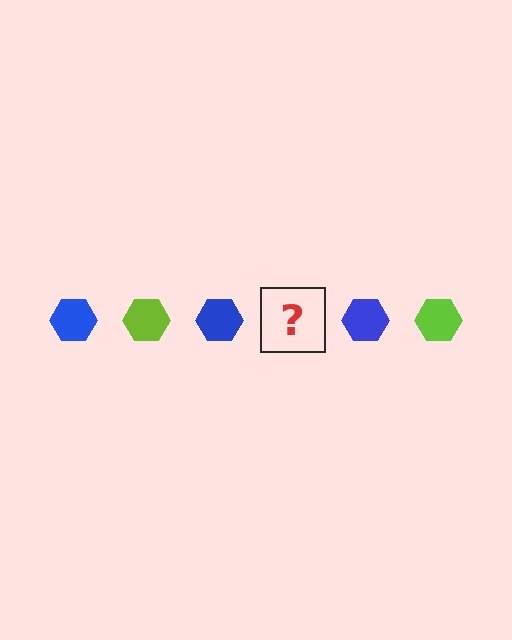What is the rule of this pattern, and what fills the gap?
The rule is that the pattern cycles through blue, lime hexagons. The gap should be filled with a lime hexagon.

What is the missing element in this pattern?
The missing element is a lime hexagon.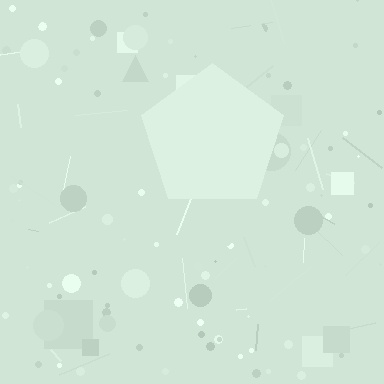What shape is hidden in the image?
A pentagon is hidden in the image.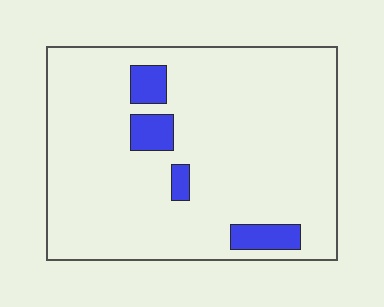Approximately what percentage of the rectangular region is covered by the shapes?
Approximately 10%.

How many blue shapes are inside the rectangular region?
4.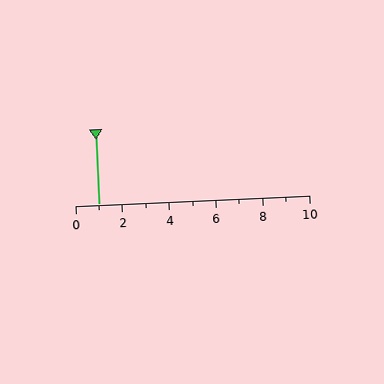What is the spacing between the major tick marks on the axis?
The major ticks are spaced 2 apart.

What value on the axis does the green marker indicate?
The marker indicates approximately 1.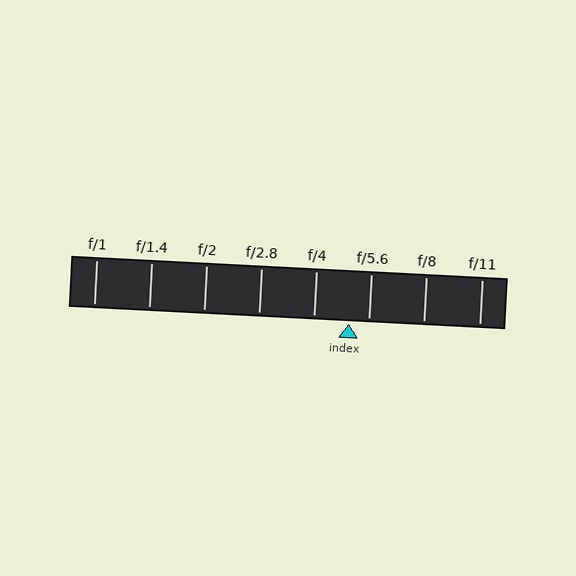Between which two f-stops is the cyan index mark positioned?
The index mark is between f/4 and f/5.6.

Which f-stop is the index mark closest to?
The index mark is closest to f/5.6.